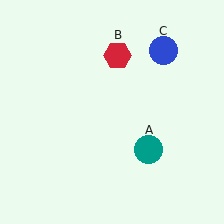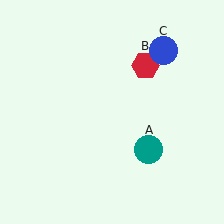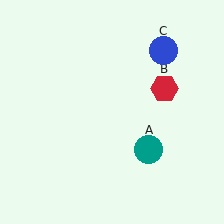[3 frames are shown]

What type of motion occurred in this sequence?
The red hexagon (object B) rotated clockwise around the center of the scene.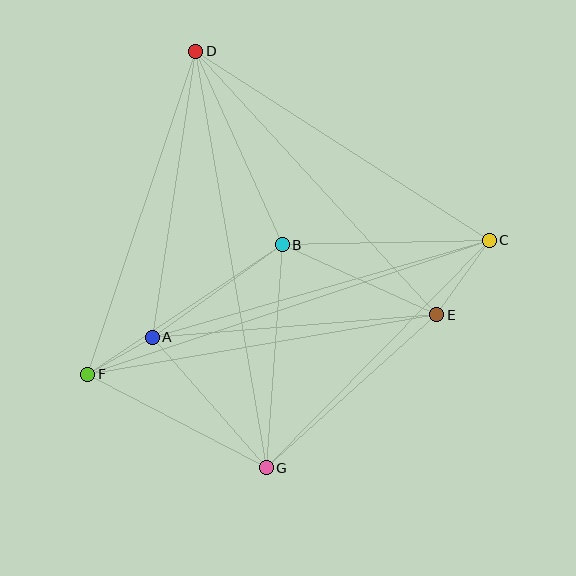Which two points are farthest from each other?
Points C and F are farthest from each other.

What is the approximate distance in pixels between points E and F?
The distance between E and F is approximately 354 pixels.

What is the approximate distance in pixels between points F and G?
The distance between F and G is approximately 201 pixels.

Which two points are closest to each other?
Points A and F are closest to each other.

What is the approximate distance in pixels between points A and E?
The distance between A and E is approximately 285 pixels.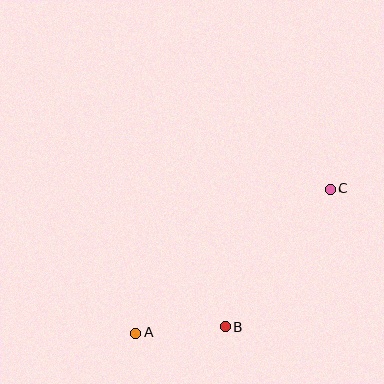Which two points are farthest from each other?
Points A and C are farthest from each other.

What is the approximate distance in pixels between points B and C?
The distance between B and C is approximately 172 pixels.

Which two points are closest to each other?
Points A and B are closest to each other.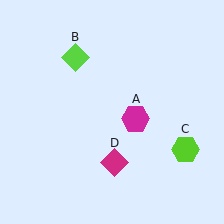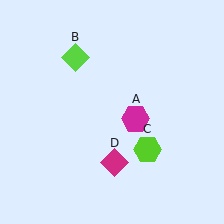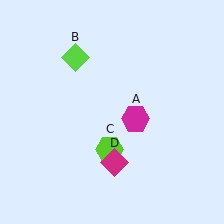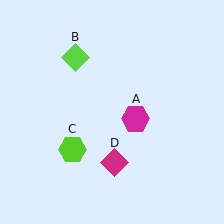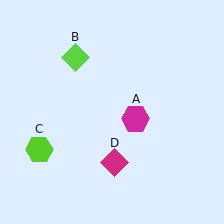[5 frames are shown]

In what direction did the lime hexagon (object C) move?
The lime hexagon (object C) moved left.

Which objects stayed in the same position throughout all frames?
Magenta hexagon (object A) and lime diamond (object B) and magenta diamond (object D) remained stationary.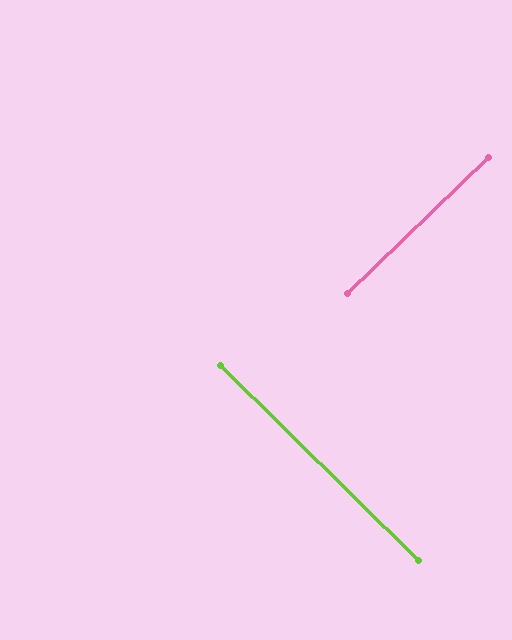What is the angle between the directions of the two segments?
Approximately 89 degrees.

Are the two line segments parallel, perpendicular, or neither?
Perpendicular — they meet at approximately 89°.